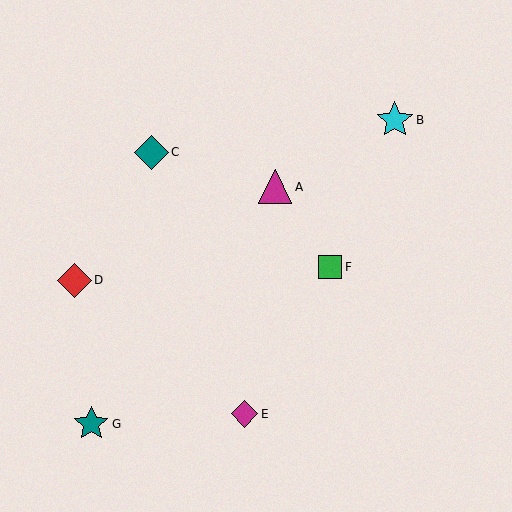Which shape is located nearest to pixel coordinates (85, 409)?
The teal star (labeled G) at (91, 424) is nearest to that location.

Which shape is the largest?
The cyan star (labeled B) is the largest.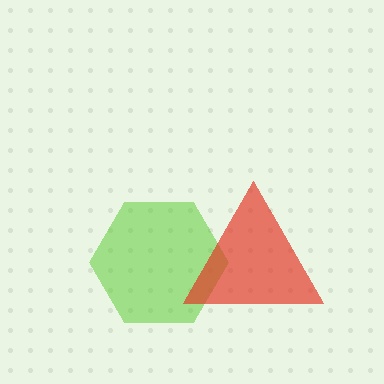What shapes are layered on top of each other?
The layered shapes are: a lime hexagon, a red triangle.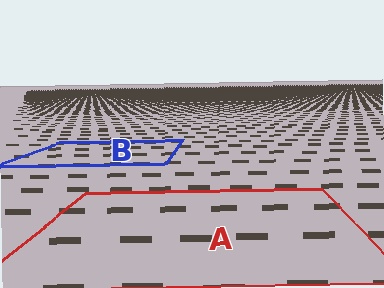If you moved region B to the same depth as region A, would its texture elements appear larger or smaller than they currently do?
They would appear larger. At a closer depth, the same texture elements are projected at a bigger on-screen size.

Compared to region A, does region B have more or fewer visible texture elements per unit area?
Region B has more texture elements per unit area — they are packed more densely because it is farther away.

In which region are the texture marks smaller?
The texture marks are smaller in region B, because it is farther away.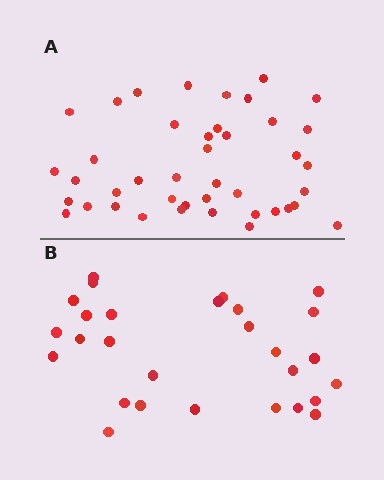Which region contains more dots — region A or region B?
Region A (the top region) has more dots.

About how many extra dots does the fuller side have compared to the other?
Region A has approximately 15 more dots than region B.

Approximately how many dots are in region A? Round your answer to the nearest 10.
About 40 dots. (The exact count is 42, which rounds to 40.)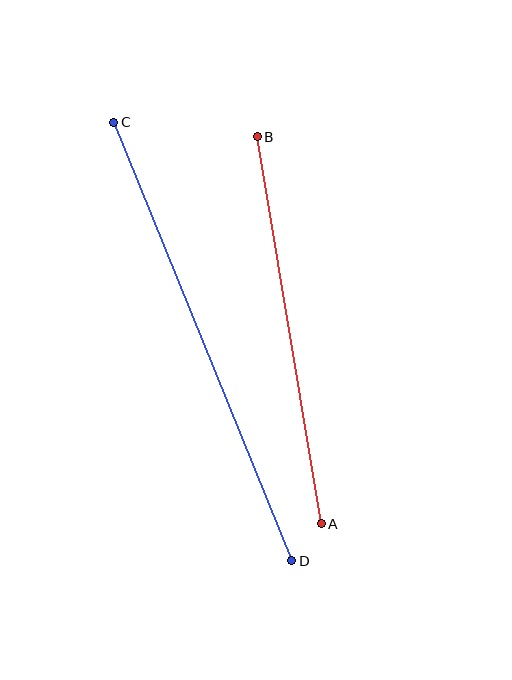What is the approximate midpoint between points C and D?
The midpoint is at approximately (203, 342) pixels.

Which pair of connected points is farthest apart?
Points C and D are farthest apart.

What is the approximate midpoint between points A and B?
The midpoint is at approximately (289, 330) pixels.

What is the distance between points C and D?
The distance is approximately 473 pixels.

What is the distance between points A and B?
The distance is approximately 392 pixels.